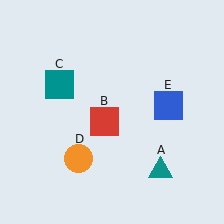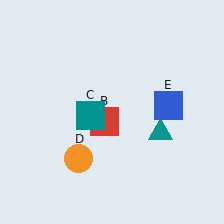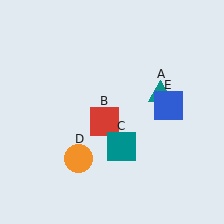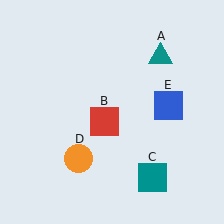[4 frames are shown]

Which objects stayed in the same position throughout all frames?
Red square (object B) and orange circle (object D) and blue square (object E) remained stationary.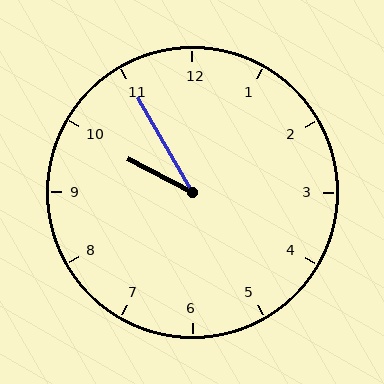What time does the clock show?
9:55.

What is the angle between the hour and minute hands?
Approximately 32 degrees.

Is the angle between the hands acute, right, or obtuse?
It is acute.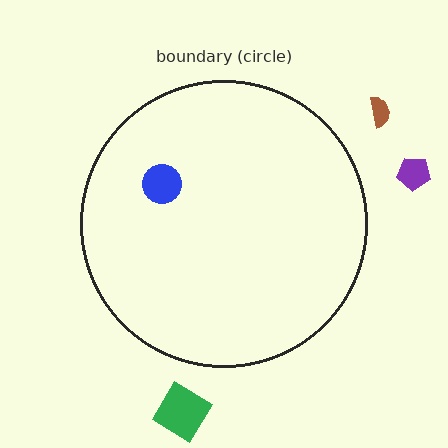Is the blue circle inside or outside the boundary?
Inside.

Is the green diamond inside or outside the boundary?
Outside.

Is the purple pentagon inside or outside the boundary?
Outside.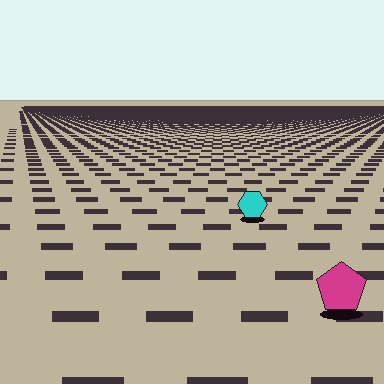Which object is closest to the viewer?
The magenta pentagon is closest. The texture marks near it are larger and more spread out.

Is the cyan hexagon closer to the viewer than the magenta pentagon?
No. The magenta pentagon is closer — you can tell from the texture gradient: the ground texture is coarser near it.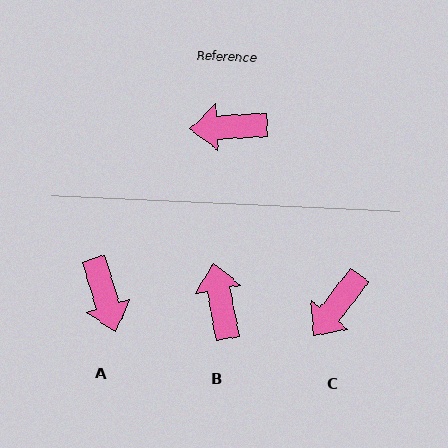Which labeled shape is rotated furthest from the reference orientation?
A, about 104 degrees away.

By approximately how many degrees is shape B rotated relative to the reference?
Approximately 82 degrees clockwise.